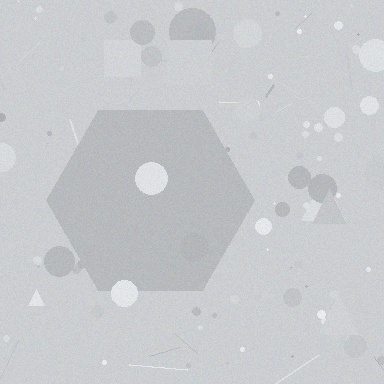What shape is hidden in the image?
A hexagon is hidden in the image.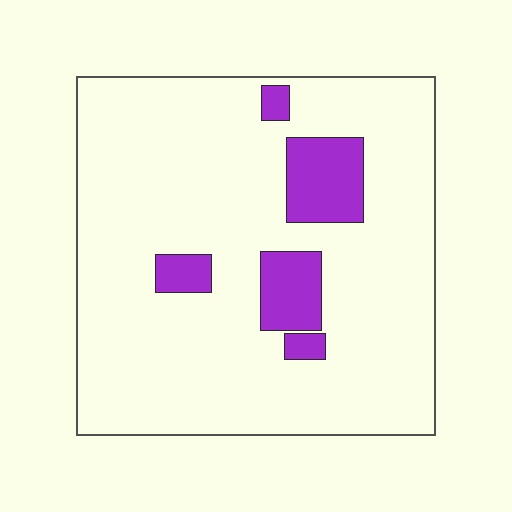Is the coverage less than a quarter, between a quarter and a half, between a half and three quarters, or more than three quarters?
Less than a quarter.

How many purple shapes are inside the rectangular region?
5.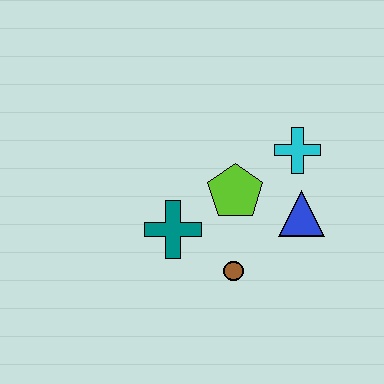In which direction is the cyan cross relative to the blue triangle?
The cyan cross is above the blue triangle.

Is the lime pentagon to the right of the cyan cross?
No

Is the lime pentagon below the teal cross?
No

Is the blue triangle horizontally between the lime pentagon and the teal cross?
No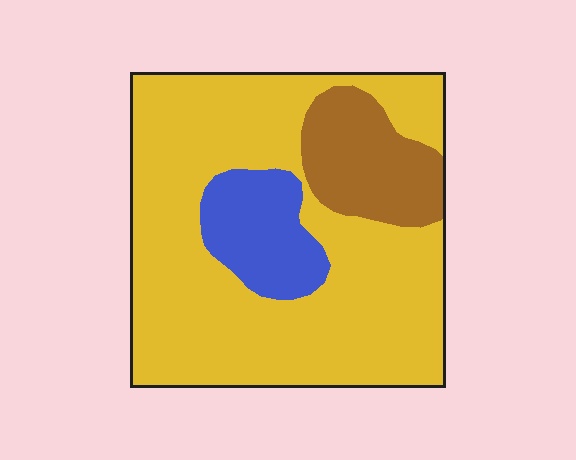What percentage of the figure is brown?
Brown covers around 15% of the figure.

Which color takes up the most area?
Yellow, at roughly 75%.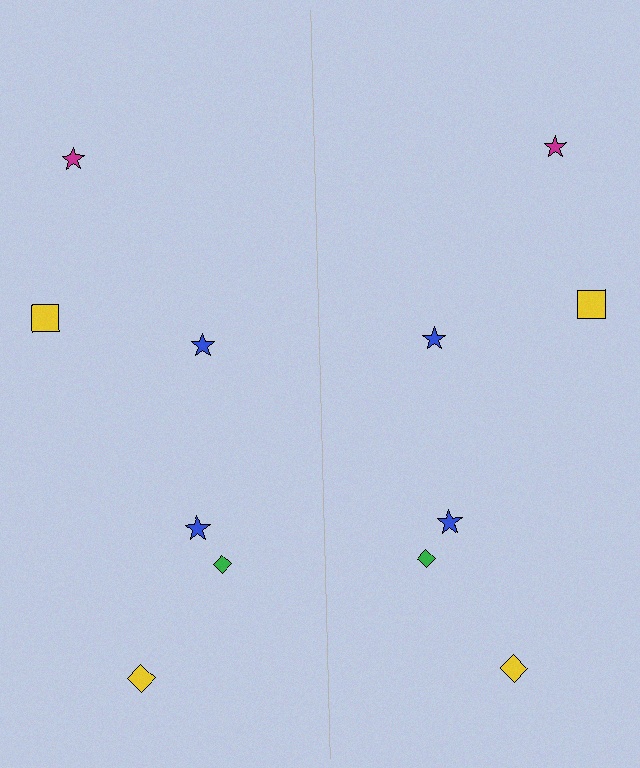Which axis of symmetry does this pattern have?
The pattern has a vertical axis of symmetry running through the center of the image.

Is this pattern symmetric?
Yes, this pattern has bilateral (reflection) symmetry.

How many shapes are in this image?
There are 12 shapes in this image.